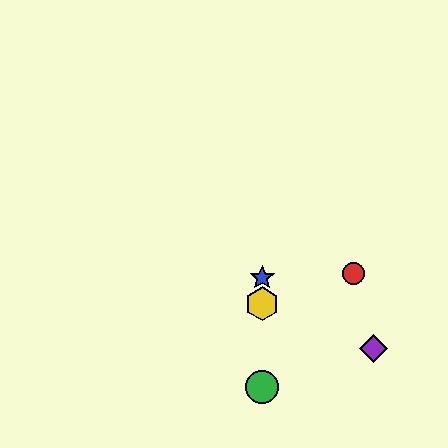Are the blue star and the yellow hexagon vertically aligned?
Yes, both are at x≈262.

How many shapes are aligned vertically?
3 shapes (the blue star, the green circle, the yellow hexagon) are aligned vertically.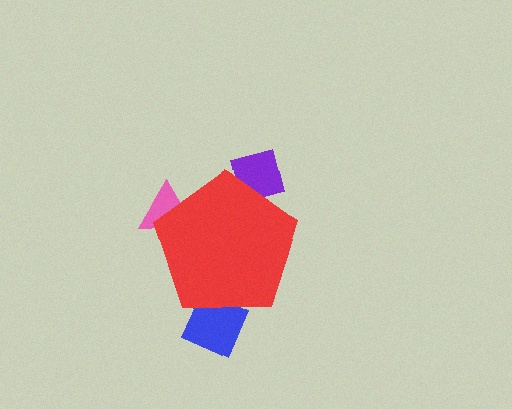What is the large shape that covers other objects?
A red pentagon.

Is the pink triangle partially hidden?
Yes, the pink triangle is partially hidden behind the red pentagon.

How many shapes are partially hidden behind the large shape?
3 shapes are partially hidden.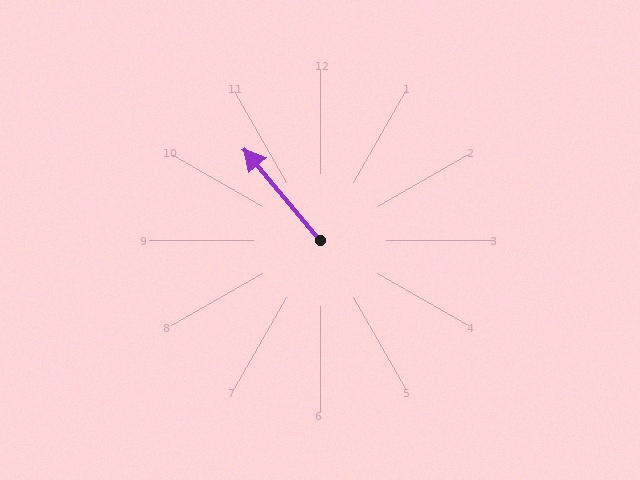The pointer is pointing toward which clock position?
Roughly 11 o'clock.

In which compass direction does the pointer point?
Northwest.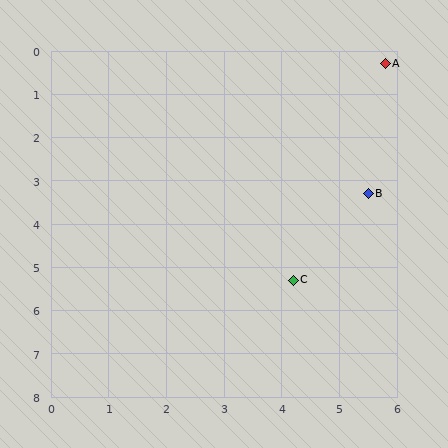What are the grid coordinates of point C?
Point C is at approximately (4.2, 5.3).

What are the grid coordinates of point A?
Point A is at approximately (5.8, 0.3).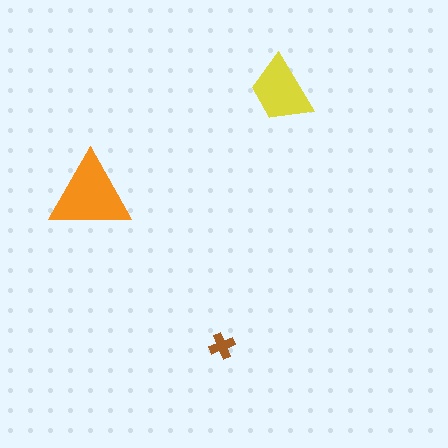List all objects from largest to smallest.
The orange triangle, the yellow trapezoid, the brown cross.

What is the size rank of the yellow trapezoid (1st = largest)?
2nd.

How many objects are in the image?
There are 3 objects in the image.